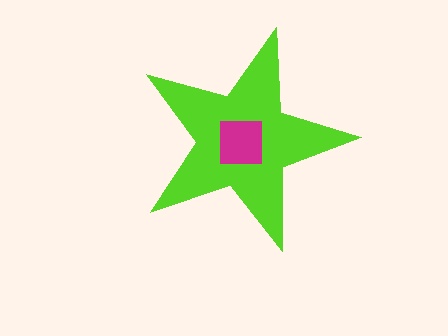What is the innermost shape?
The magenta square.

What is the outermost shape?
The lime star.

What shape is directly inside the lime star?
The magenta square.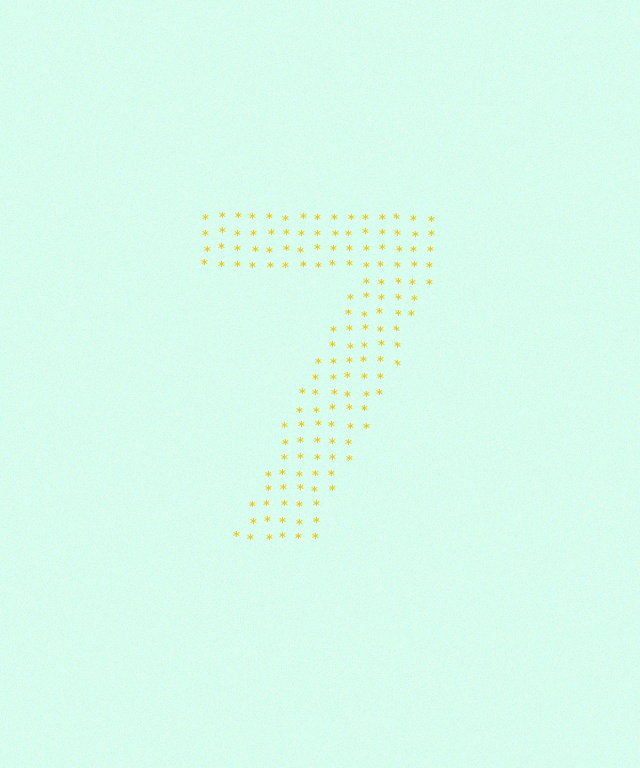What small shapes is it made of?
It is made of small asterisks.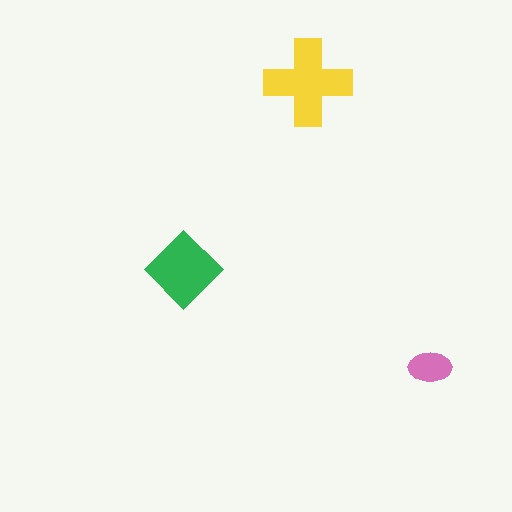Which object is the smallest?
The pink ellipse.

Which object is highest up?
The yellow cross is topmost.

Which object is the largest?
The yellow cross.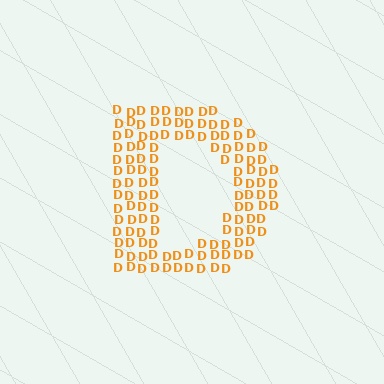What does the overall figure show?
The overall figure shows the letter D.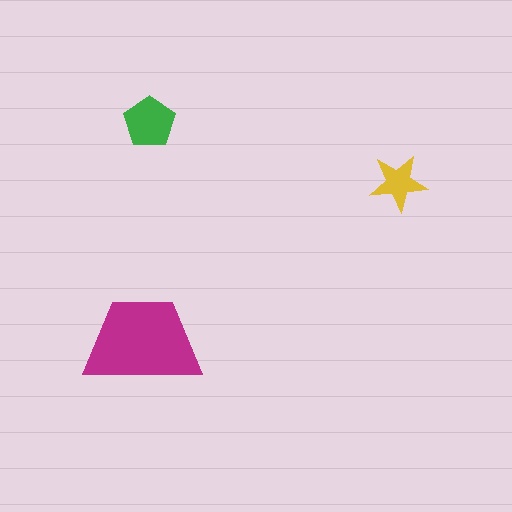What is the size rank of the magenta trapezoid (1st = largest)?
1st.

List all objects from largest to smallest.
The magenta trapezoid, the green pentagon, the yellow star.